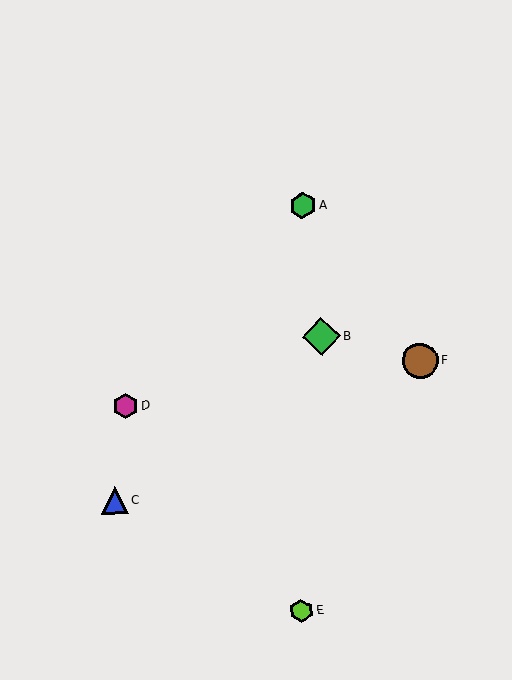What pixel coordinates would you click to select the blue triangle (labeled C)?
Click at (115, 500) to select the blue triangle C.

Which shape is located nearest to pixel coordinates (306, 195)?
The green hexagon (labeled A) at (303, 205) is nearest to that location.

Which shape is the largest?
The green diamond (labeled B) is the largest.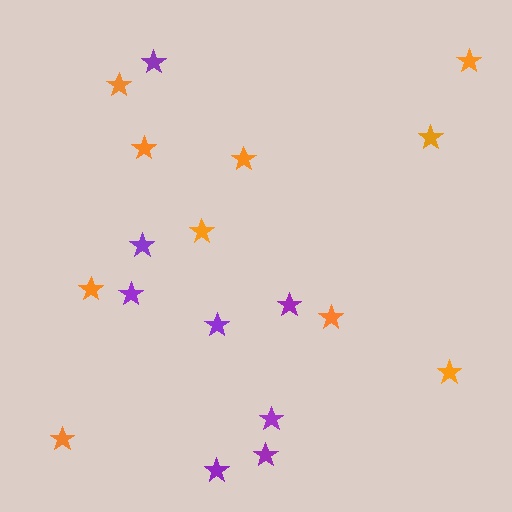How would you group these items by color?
There are 2 groups: one group of purple stars (8) and one group of orange stars (10).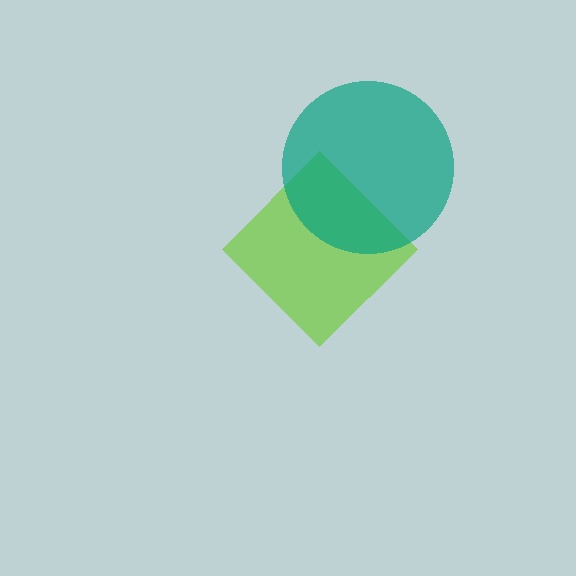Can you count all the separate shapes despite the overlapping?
Yes, there are 2 separate shapes.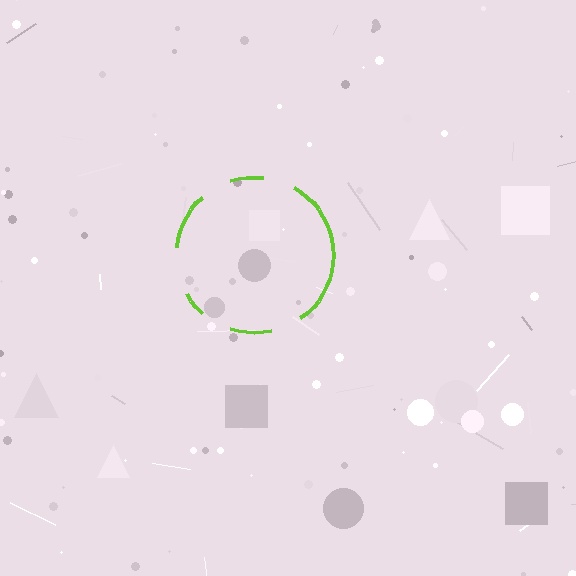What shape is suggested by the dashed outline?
The dashed outline suggests a circle.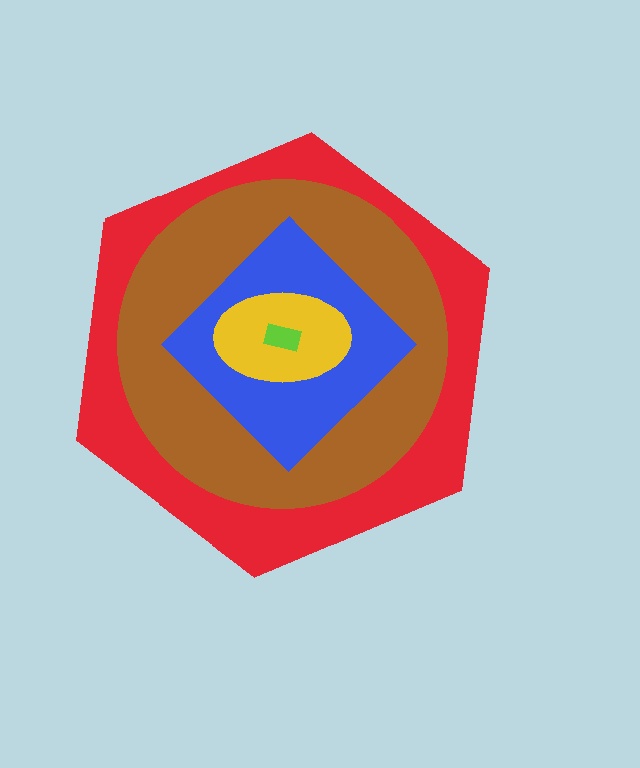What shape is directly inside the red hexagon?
The brown circle.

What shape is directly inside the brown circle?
The blue diamond.